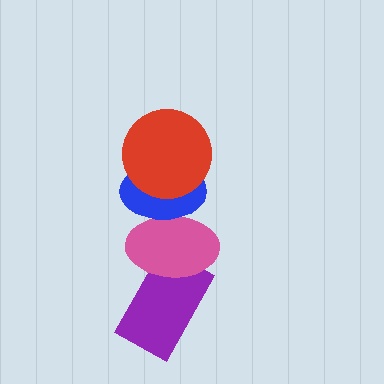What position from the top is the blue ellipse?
The blue ellipse is 2nd from the top.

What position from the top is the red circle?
The red circle is 1st from the top.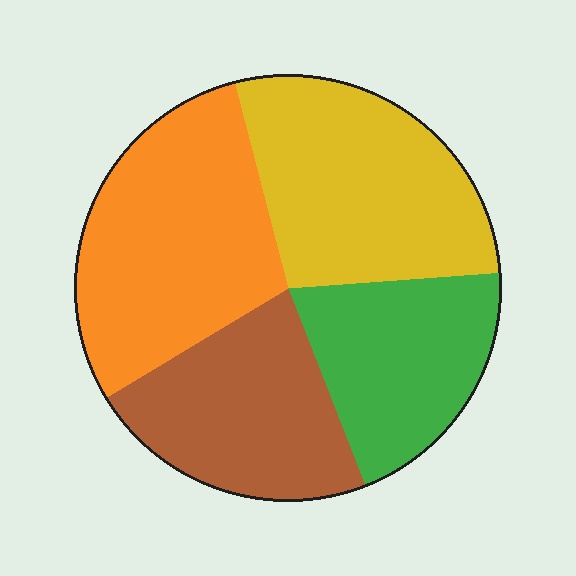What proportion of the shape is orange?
Orange covers around 30% of the shape.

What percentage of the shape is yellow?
Yellow takes up between a sixth and a third of the shape.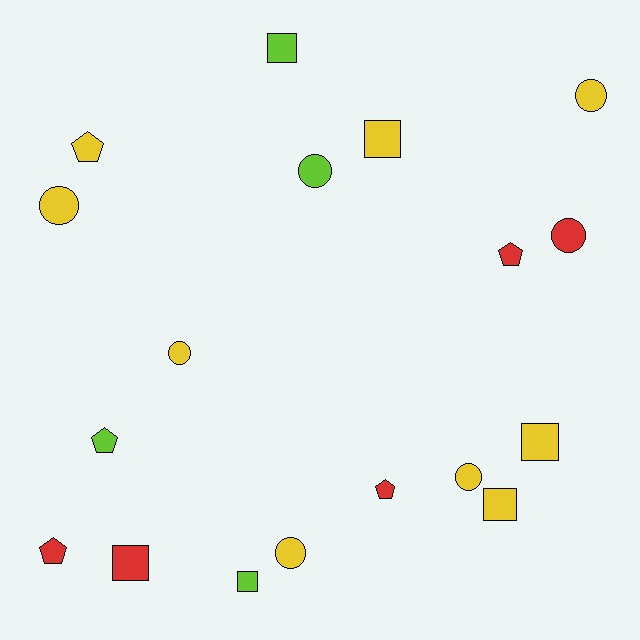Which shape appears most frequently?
Circle, with 7 objects.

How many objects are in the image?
There are 18 objects.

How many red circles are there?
There is 1 red circle.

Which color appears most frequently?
Yellow, with 9 objects.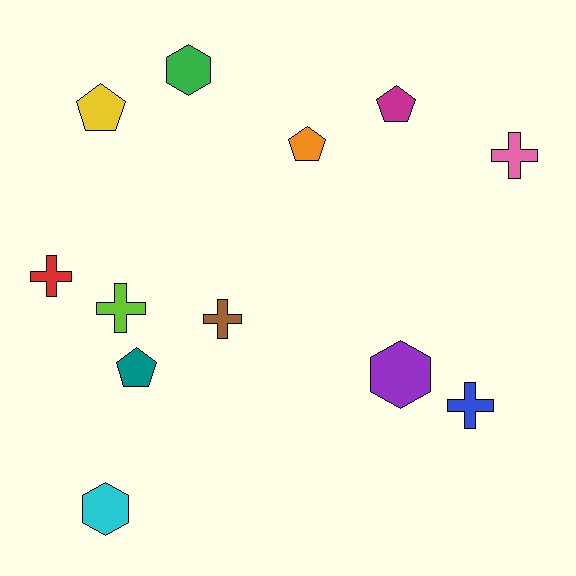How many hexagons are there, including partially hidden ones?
There are 3 hexagons.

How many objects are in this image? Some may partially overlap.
There are 12 objects.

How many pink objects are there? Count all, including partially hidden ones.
There is 1 pink object.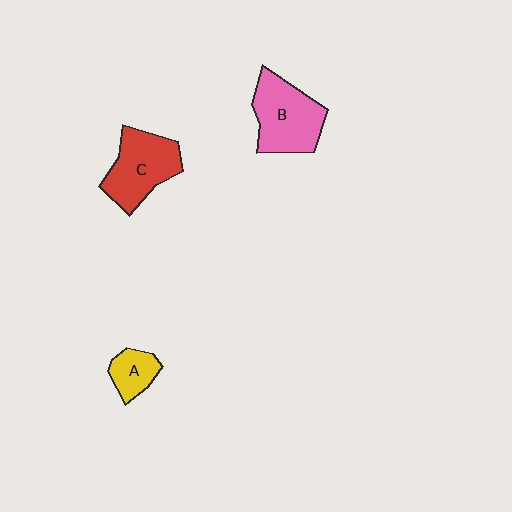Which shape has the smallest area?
Shape A (yellow).